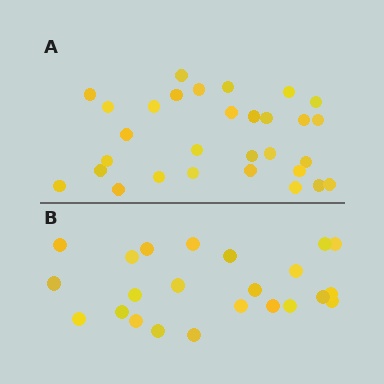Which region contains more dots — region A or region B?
Region A (the top region) has more dots.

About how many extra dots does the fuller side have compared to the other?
Region A has roughly 8 or so more dots than region B.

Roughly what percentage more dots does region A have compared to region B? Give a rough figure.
About 30% more.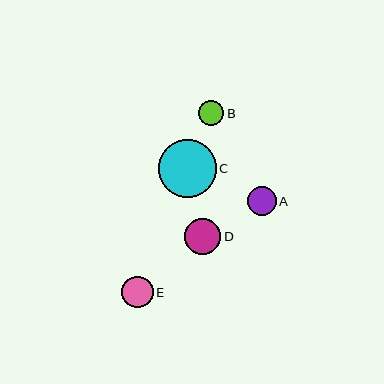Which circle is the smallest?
Circle B is the smallest with a size of approximately 25 pixels.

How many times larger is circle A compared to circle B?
Circle A is approximately 1.2 times the size of circle B.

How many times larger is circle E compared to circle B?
Circle E is approximately 1.3 times the size of circle B.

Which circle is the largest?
Circle C is the largest with a size of approximately 58 pixels.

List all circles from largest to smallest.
From largest to smallest: C, D, E, A, B.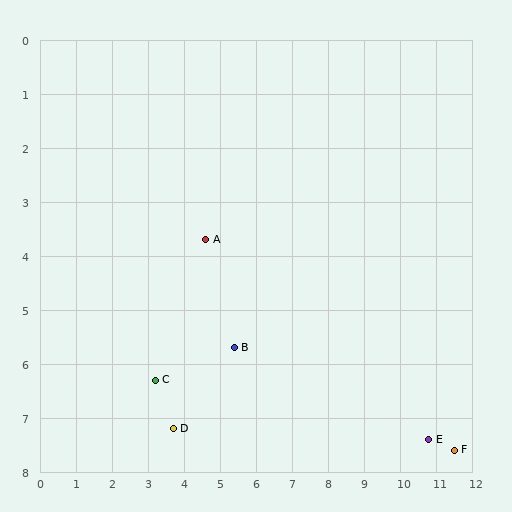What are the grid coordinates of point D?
Point D is at approximately (3.7, 7.2).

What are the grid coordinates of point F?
Point F is at approximately (11.5, 7.6).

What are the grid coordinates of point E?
Point E is at approximately (10.8, 7.4).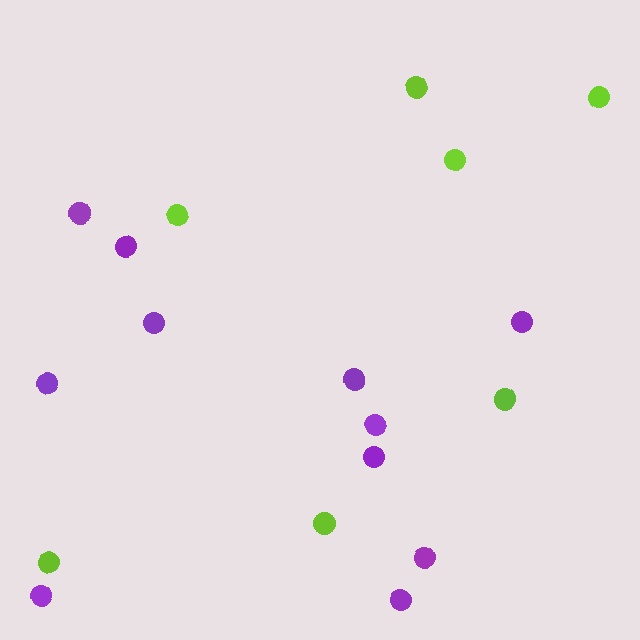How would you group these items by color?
There are 2 groups: one group of purple circles (11) and one group of lime circles (7).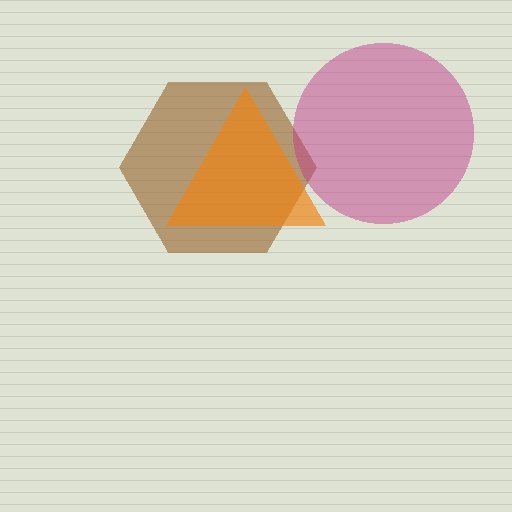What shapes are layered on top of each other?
The layered shapes are: a brown hexagon, a magenta circle, an orange triangle.